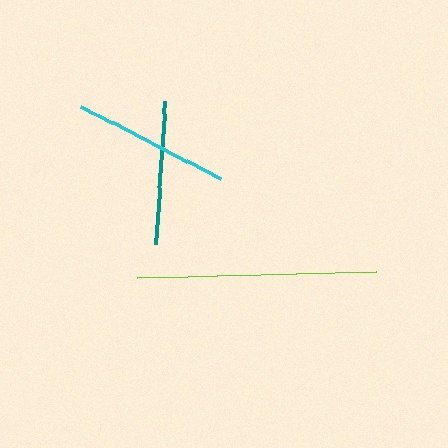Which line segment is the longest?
The lime line is the longest at approximately 240 pixels.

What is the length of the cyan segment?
The cyan segment is approximately 157 pixels long.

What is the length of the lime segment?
The lime segment is approximately 240 pixels long.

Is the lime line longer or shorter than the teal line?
The lime line is longer than the teal line.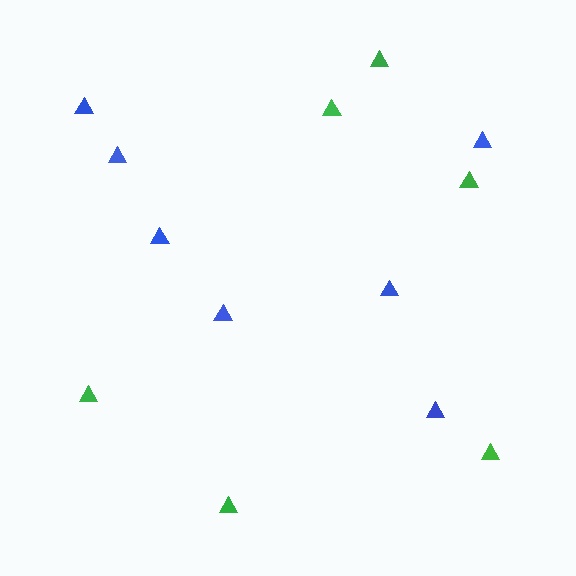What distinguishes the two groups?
There are 2 groups: one group of blue triangles (7) and one group of green triangles (6).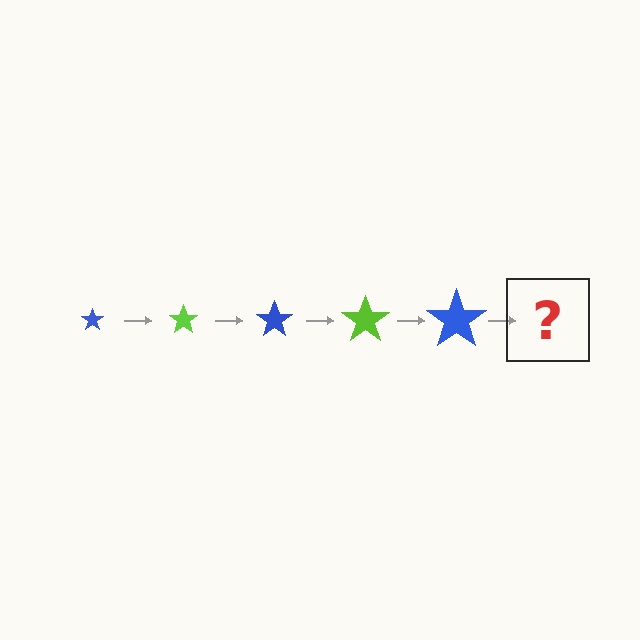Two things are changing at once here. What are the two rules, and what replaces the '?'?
The two rules are that the star grows larger each step and the color cycles through blue and lime. The '?' should be a lime star, larger than the previous one.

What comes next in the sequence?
The next element should be a lime star, larger than the previous one.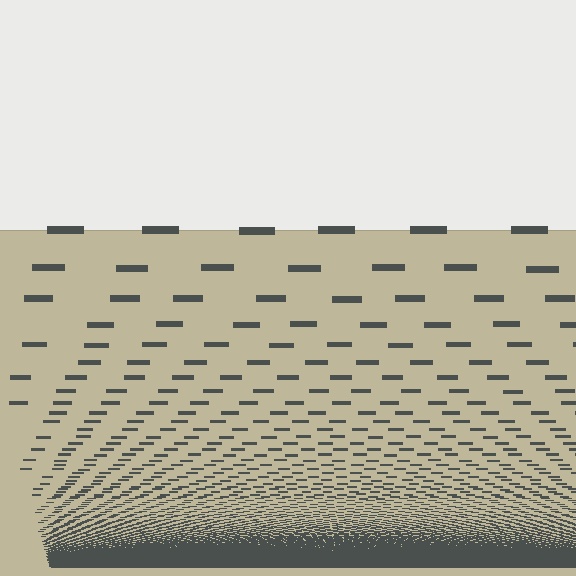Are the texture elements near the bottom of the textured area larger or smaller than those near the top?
Smaller. The gradient is inverted — elements near the bottom are smaller and denser.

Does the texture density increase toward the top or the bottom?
Density increases toward the bottom.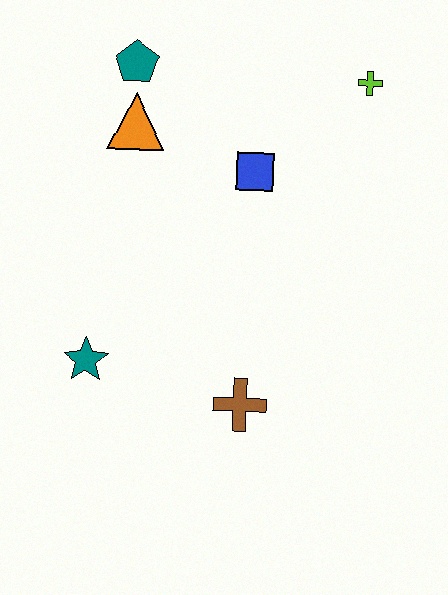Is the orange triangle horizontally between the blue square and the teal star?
Yes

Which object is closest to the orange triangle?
The teal pentagon is closest to the orange triangle.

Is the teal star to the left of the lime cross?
Yes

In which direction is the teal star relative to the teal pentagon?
The teal star is below the teal pentagon.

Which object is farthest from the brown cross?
The teal pentagon is farthest from the brown cross.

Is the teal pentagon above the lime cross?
Yes